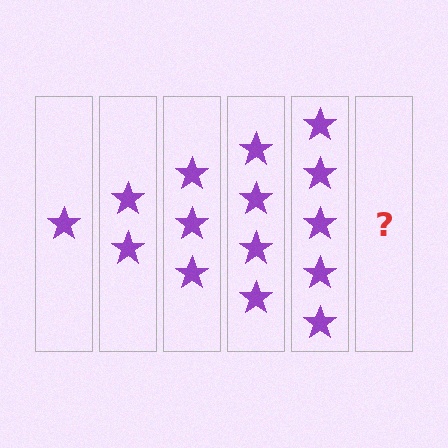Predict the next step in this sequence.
The next step is 6 stars.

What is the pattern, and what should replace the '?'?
The pattern is that each step adds one more star. The '?' should be 6 stars.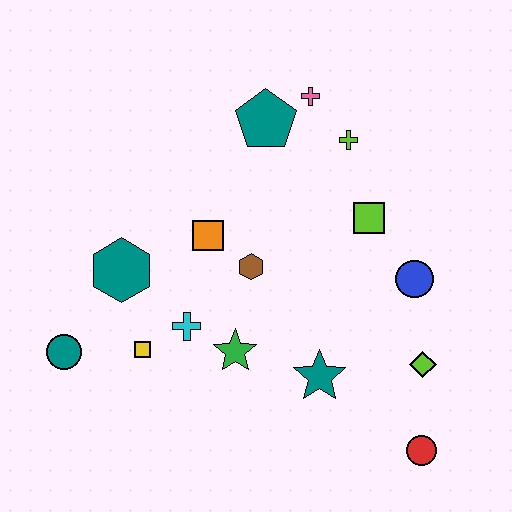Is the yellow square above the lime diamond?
Yes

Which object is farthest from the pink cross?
The red circle is farthest from the pink cross.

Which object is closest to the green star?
The cyan cross is closest to the green star.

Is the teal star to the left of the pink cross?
No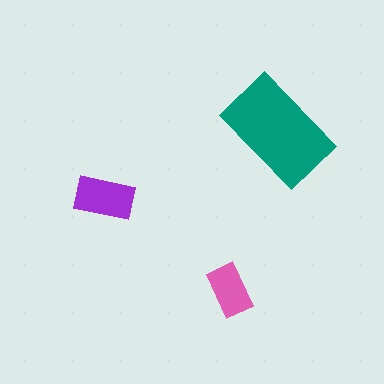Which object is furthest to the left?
The purple rectangle is leftmost.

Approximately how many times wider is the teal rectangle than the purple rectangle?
About 2 times wider.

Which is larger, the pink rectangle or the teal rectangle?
The teal one.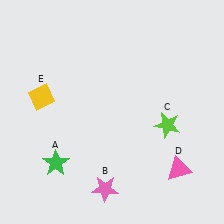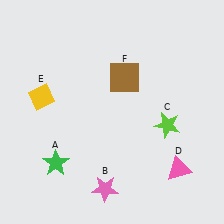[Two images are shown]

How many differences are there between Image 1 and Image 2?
There is 1 difference between the two images.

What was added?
A brown square (F) was added in Image 2.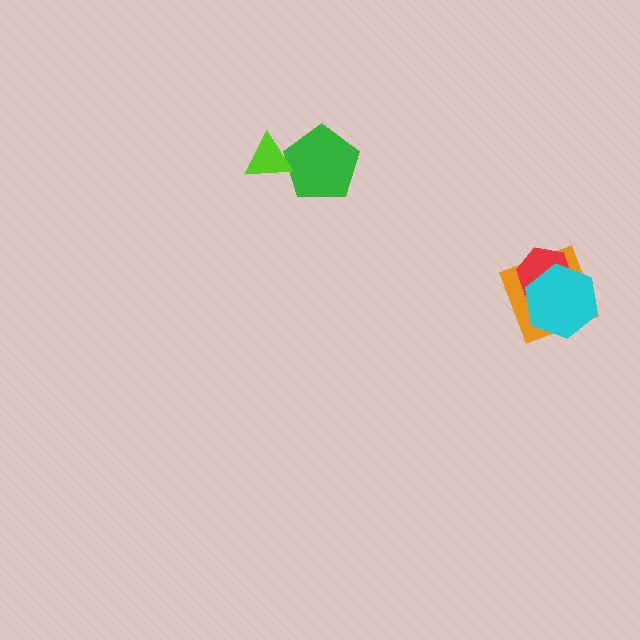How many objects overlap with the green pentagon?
1 object overlaps with the green pentagon.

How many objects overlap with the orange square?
2 objects overlap with the orange square.